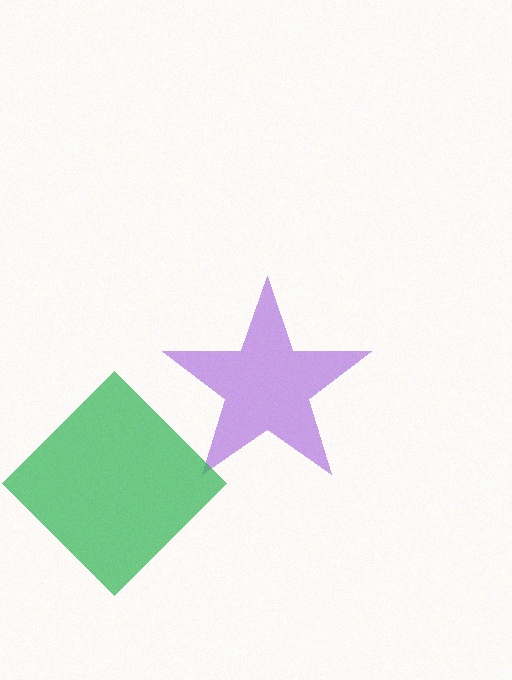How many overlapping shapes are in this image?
There are 2 overlapping shapes in the image.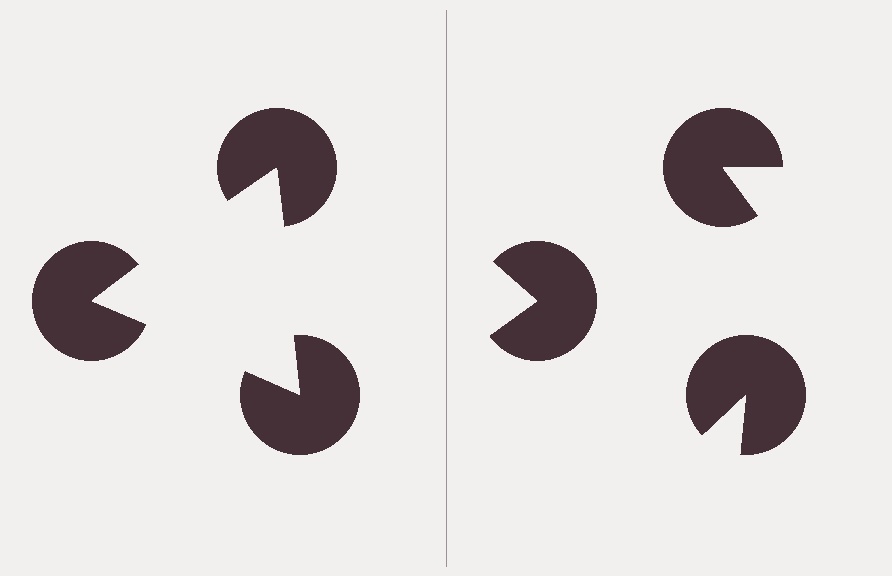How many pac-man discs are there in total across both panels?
6 — 3 on each side.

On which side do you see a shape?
An illusory triangle appears on the left side. On the right side the wedge cuts are rotated, so no coherent shape forms.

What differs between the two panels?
The pac-man discs are positioned identically on both sides; only the wedge orientations differ. On the left they align to a triangle; on the right they are misaligned.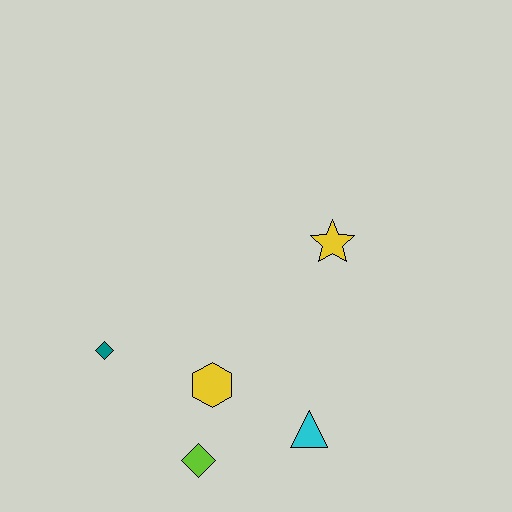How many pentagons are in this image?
There are no pentagons.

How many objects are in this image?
There are 5 objects.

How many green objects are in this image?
There are no green objects.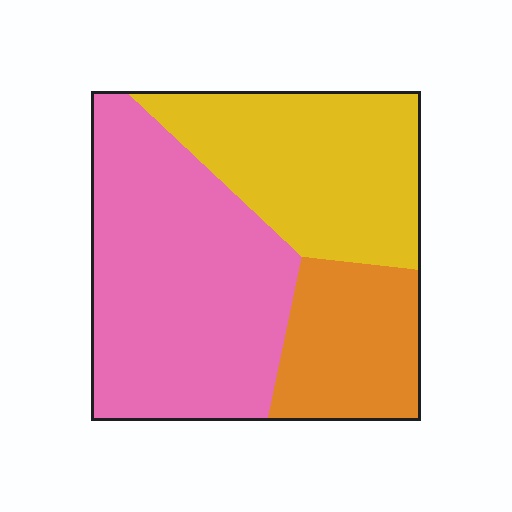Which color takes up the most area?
Pink, at roughly 50%.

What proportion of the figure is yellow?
Yellow takes up between a quarter and a half of the figure.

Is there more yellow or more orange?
Yellow.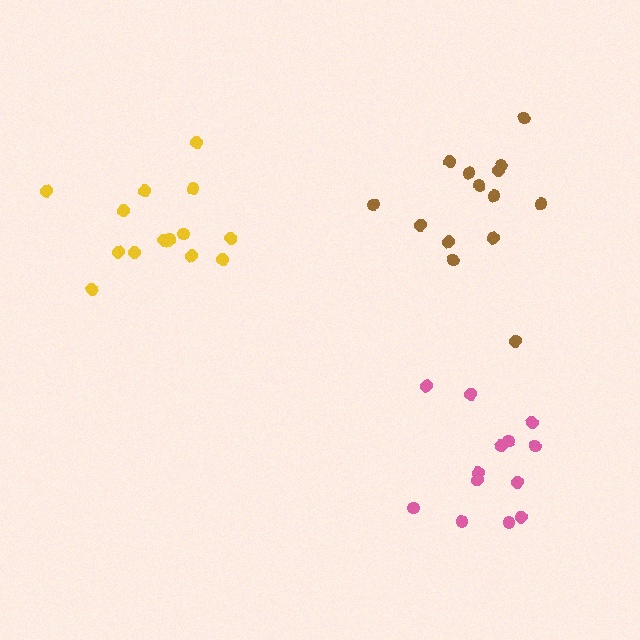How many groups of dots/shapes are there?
There are 3 groups.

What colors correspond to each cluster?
The clusters are colored: yellow, brown, pink.